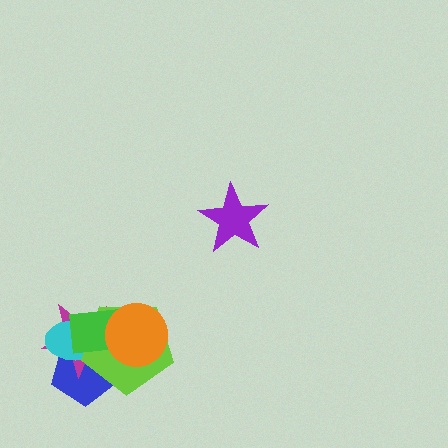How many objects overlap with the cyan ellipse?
4 objects overlap with the cyan ellipse.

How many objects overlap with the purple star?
0 objects overlap with the purple star.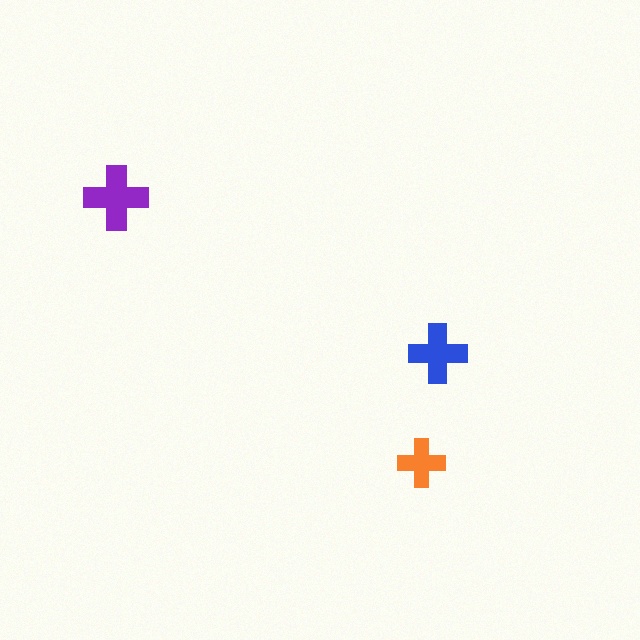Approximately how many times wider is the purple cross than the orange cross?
About 1.5 times wider.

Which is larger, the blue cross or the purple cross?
The purple one.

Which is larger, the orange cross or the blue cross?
The blue one.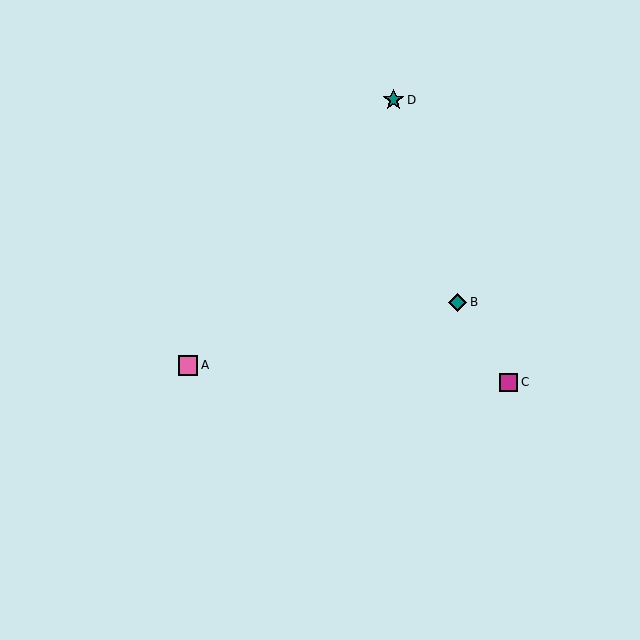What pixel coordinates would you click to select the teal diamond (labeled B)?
Click at (457, 302) to select the teal diamond B.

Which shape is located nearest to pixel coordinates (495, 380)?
The magenta square (labeled C) at (508, 382) is nearest to that location.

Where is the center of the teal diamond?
The center of the teal diamond is at (457, 302).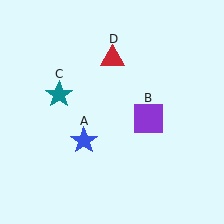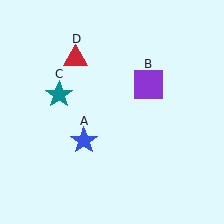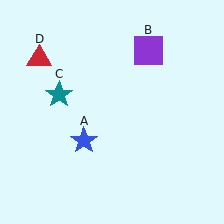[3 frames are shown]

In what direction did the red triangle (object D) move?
The red triangle (object D) moved left.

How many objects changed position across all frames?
2 objects changed position: purple square (object B), red triangle (object D).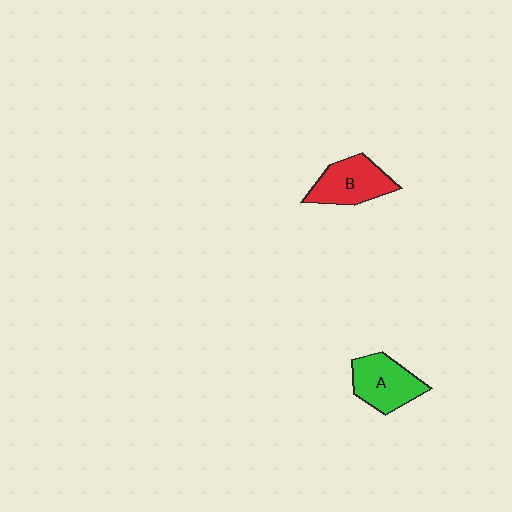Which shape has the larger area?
Shape B (red).